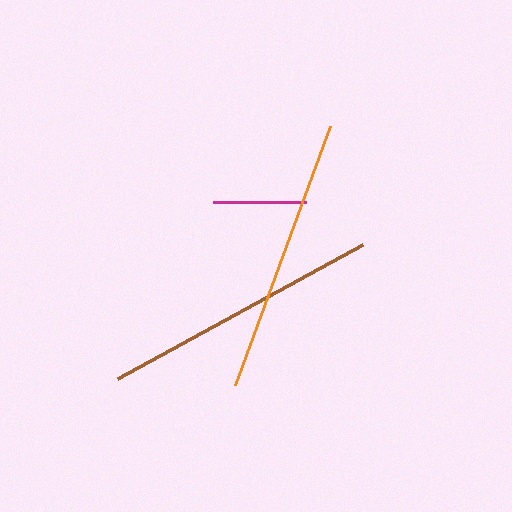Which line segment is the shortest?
The magenta line is the shortest at approximately 93 pixels.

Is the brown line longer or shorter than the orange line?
The brown line is longer than the orange line.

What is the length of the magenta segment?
The magenta segment is approximately 93 pixels long.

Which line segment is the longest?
The brown line is the longest at approximately 279 pixels.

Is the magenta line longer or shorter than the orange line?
The orange line is longer than the magenta line.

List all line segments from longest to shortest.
From longest to shortest: brown, orange, magenta.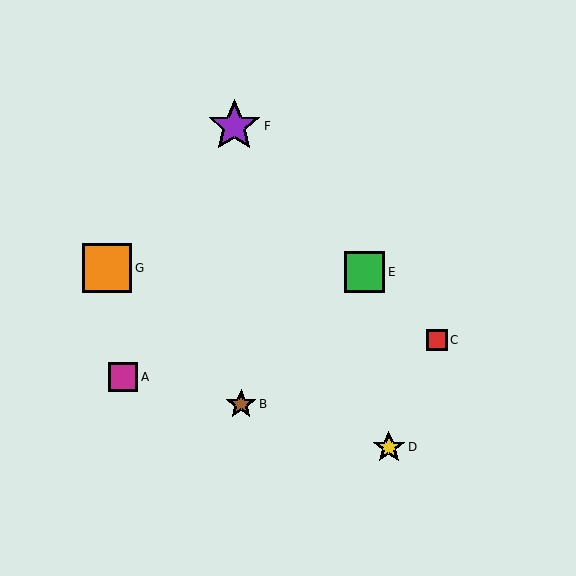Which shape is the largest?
The purple star (labeled F) is the largest.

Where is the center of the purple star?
The center of the purple star is at (234, 126).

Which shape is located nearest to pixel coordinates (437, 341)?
The red square (labeled C) at (437, 340) is nearest to that location.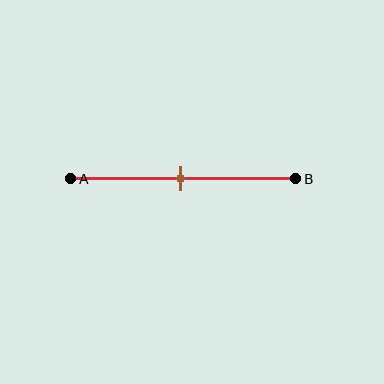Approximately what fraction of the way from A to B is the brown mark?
The brown mark is approximately 50% of the way from A to B.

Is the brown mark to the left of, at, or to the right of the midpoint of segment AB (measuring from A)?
The brown mark is approximately at the midpoint of segment AB.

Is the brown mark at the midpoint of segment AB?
Yes, the mark is approximately at the midpoint.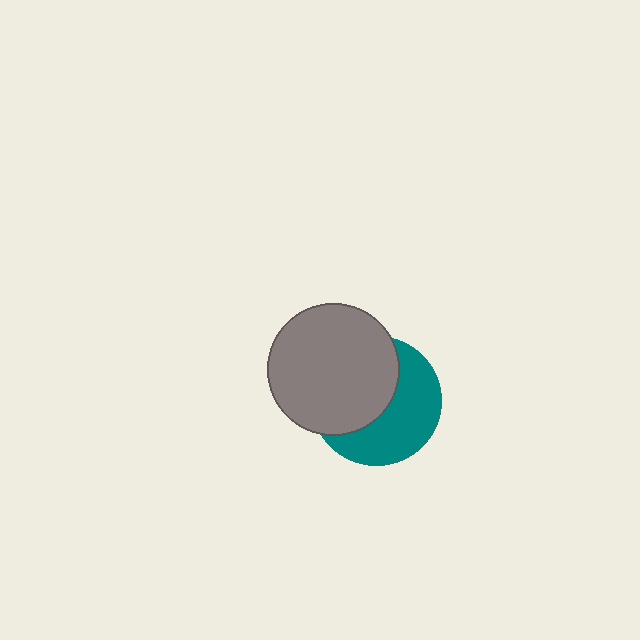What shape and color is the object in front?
The object in front is a gray circle.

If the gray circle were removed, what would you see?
You would see the complete teal circle.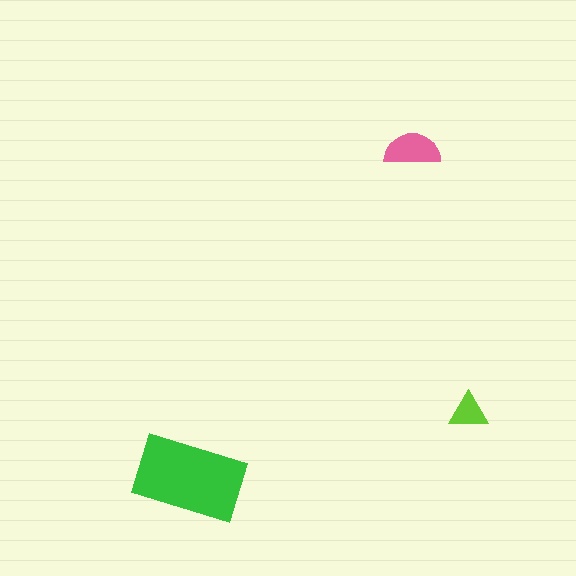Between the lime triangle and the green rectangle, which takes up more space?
The green rectangle.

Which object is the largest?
The green rectangle.